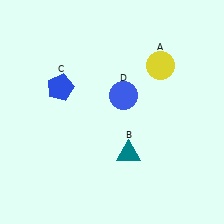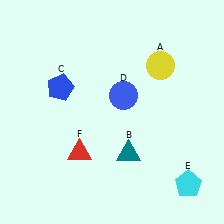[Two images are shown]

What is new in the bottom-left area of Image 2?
A red triangle (F) was added in the bottom-left area of Image 2.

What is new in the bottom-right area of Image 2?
A cyan pentagon (E) was added in the bottom-right area of Image 2.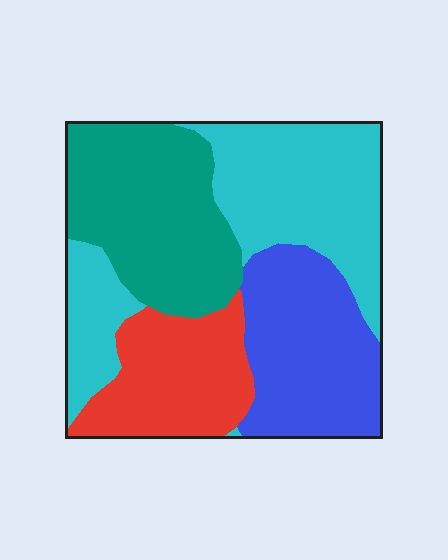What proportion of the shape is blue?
Blue covers 23% of the shape.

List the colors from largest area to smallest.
From largest to smallest: cyan, teal, blue, red.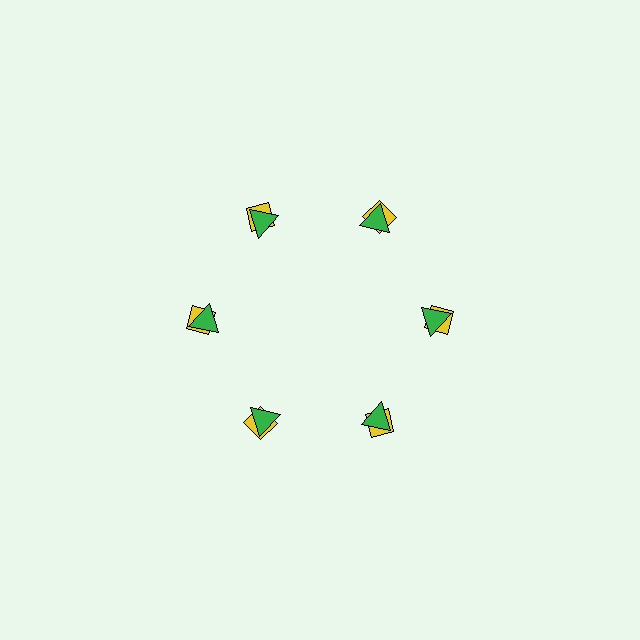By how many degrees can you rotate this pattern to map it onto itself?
The pattern maps onto itself every 60 degrees of rotation.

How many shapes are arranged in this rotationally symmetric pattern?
There are 12 shapes, arranged in 6 groups of 2.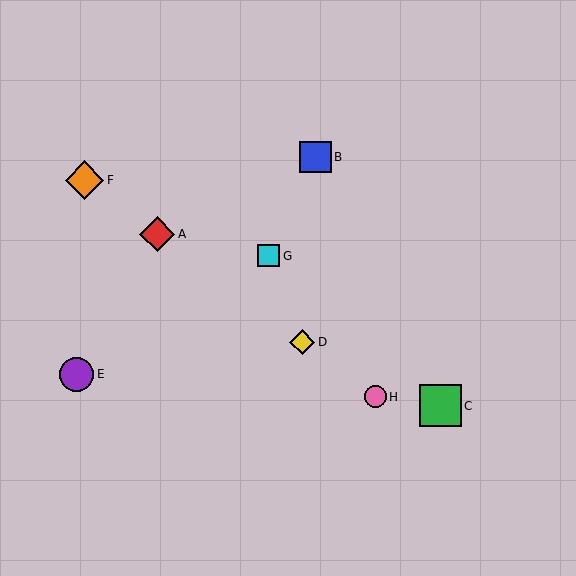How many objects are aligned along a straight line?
4 objects (A, D, F, H) are aligned along a straight line.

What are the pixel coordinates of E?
Object E is at (76, 374).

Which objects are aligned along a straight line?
Objects A, D, F, H are aligned along a straight line.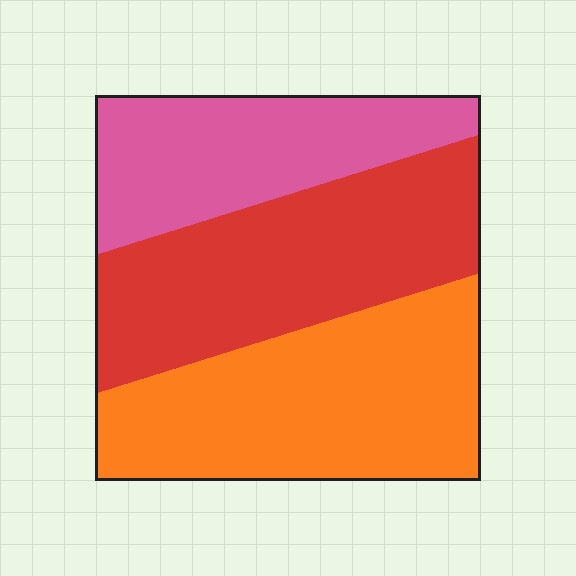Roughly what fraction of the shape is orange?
Orange takes up about three eighths (3/8) of the shape.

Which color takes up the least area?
Pink, at roughly 25%.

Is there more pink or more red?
Red.